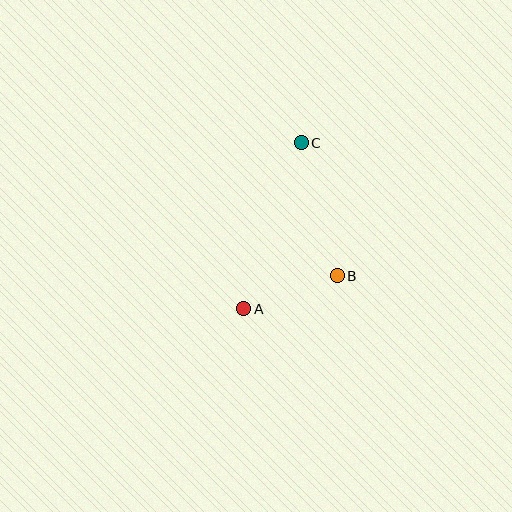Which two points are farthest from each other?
Points A and C are farthest from each other.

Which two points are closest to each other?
Points A and B are closest to each other.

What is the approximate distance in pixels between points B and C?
The distance between B and C is approximately 138 pixels.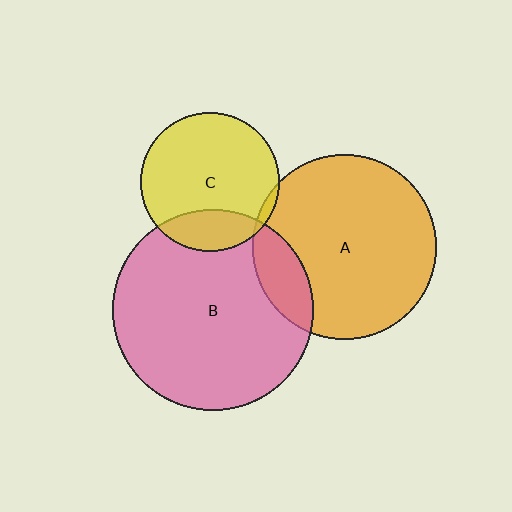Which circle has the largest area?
Circle B (pink).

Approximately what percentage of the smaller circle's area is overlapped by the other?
Approximately 5%.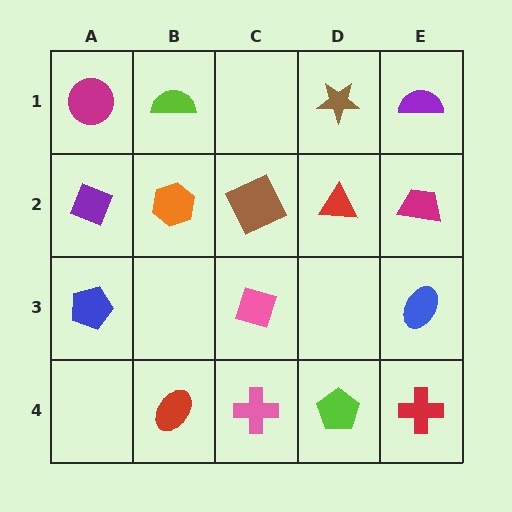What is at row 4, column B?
A red ellipse.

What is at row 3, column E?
A blue ellipse.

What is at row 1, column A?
A magenta circle.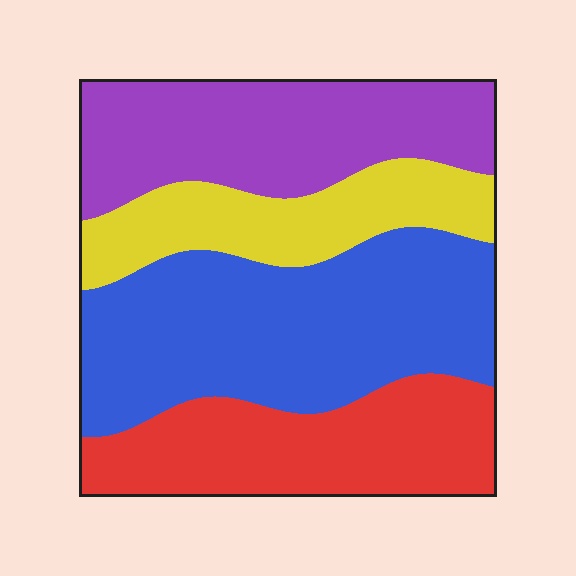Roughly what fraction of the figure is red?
Red takes up between a sixth and a third of the figure.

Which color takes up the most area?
Blue, at roughly 35%.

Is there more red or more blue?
Blue.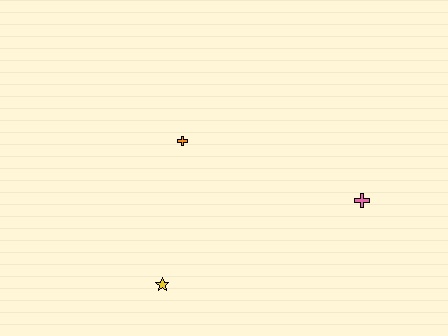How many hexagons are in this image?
There are no hexagons.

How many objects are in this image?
There are 3 objects.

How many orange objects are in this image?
There is 1 orange object.